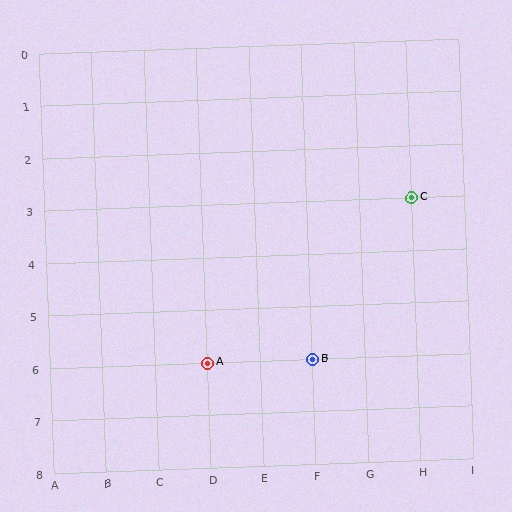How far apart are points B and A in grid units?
Points B and A are 2 columns apart.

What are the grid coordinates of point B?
Point B is at grid coordinates (F, 6).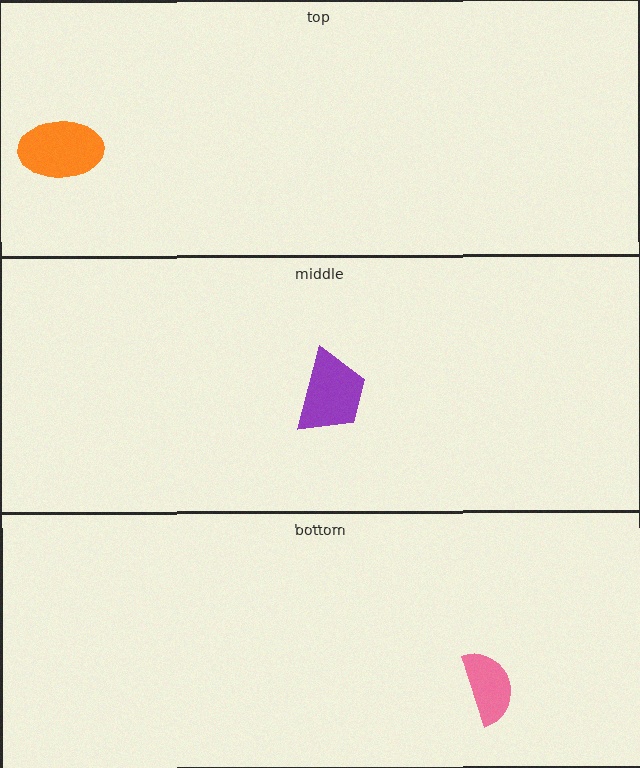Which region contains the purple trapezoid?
The middle region.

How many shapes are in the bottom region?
1.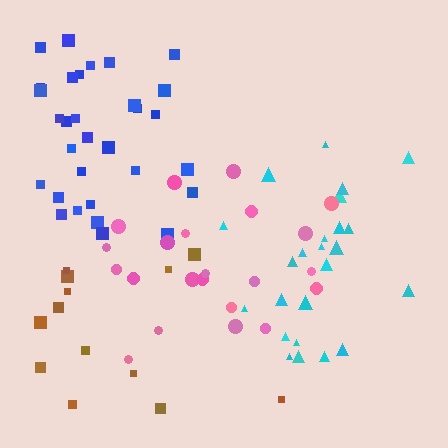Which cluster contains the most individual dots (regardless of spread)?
Blue (31).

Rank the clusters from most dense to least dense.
blue, cyan, pink, brown.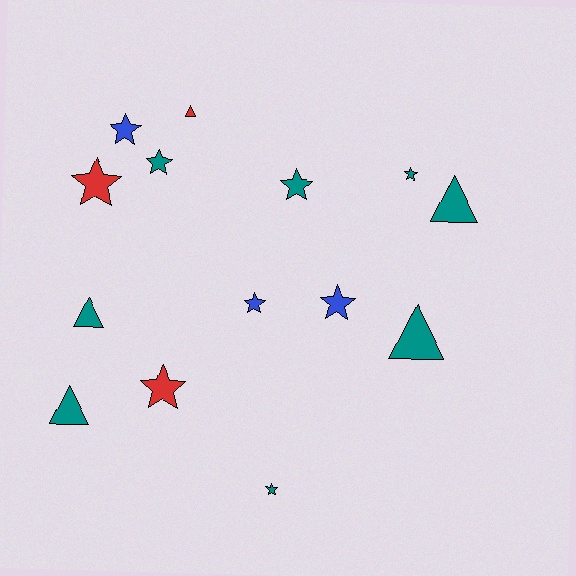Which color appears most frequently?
Teal, with 8 objects.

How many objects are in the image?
There are 14 objects.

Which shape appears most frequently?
Star, with 9 objects.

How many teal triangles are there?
There are 4 teal triangles.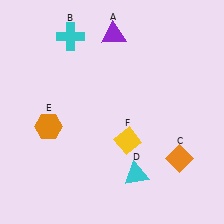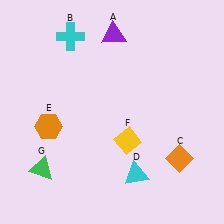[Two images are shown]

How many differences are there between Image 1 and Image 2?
There is 1 difference between the two images.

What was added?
A green triangle (G) was added in Image 2.